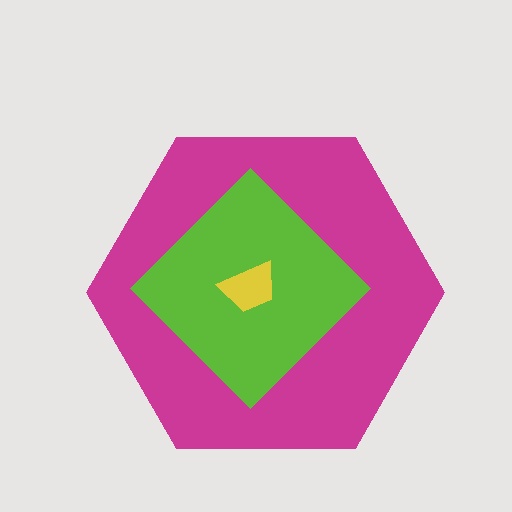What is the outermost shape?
The magenta hexagon.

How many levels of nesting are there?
3.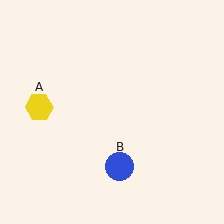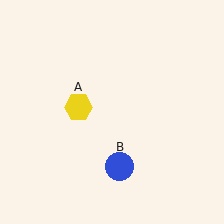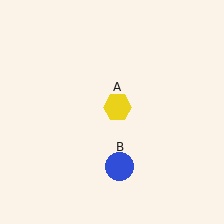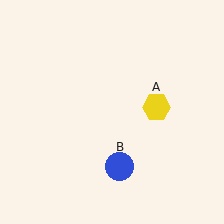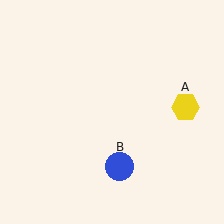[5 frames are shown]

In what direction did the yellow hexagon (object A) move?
The yellow hexagon (object A) moved right.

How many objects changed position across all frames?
1 object changed position: yellow hexagon (object A).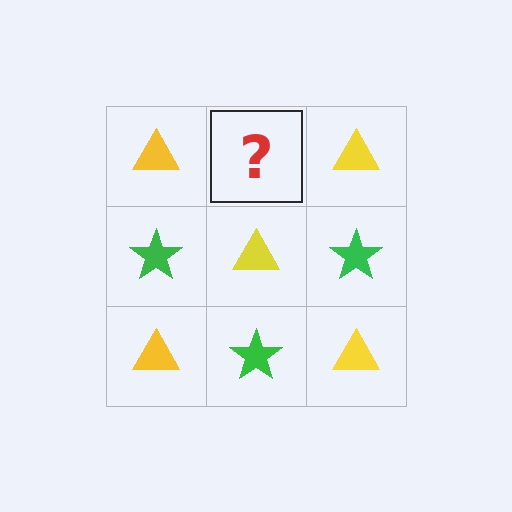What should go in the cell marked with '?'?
The missing cell should contain a green star.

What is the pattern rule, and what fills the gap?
The rule is that it alternates yellow triangle and green star in a checkerboard pattern. The gap should be filled with a green star.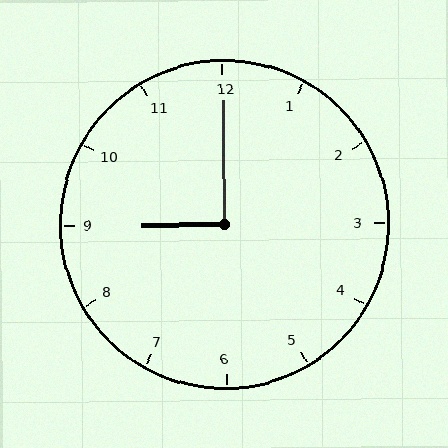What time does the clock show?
9:00.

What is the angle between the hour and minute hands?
Approximately 90 degrees.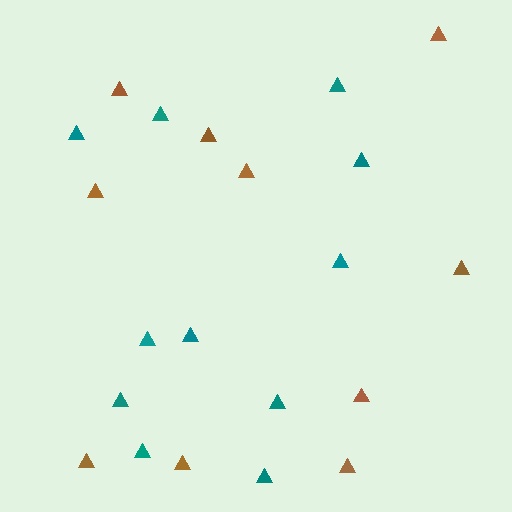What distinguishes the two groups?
There are 2 groups: one group of teal triangles (11) and one group of brown triangles (10).